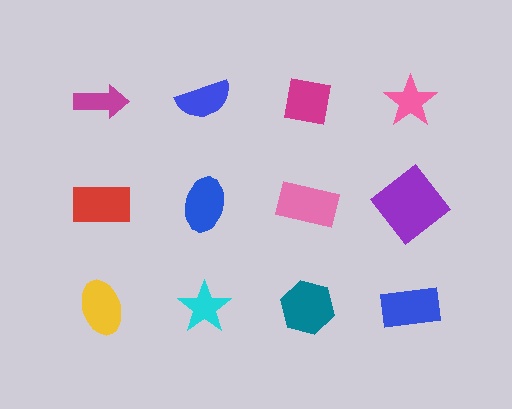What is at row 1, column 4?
A pink star.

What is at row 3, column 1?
A yellow ellipse.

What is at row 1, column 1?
A magenta arrow.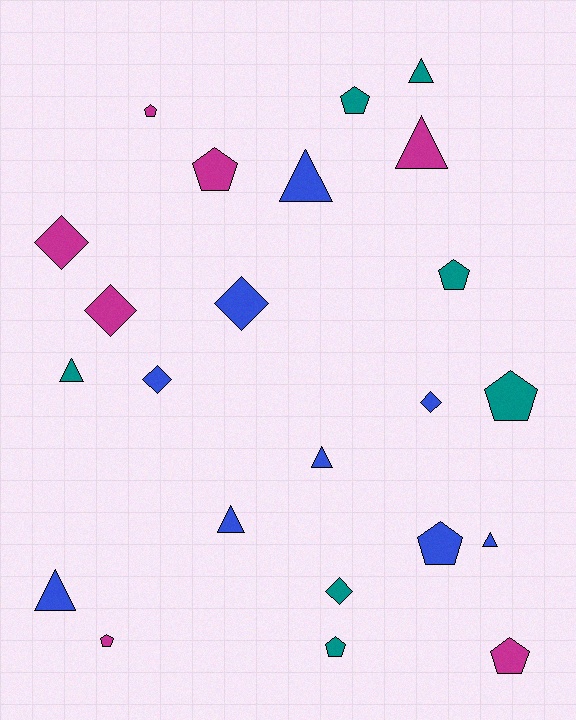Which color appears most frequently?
Blue, with 9 objects.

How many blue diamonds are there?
There are 3 blue diamonds.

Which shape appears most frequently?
Pentagon, with 9 objects.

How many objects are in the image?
There are 23 objects.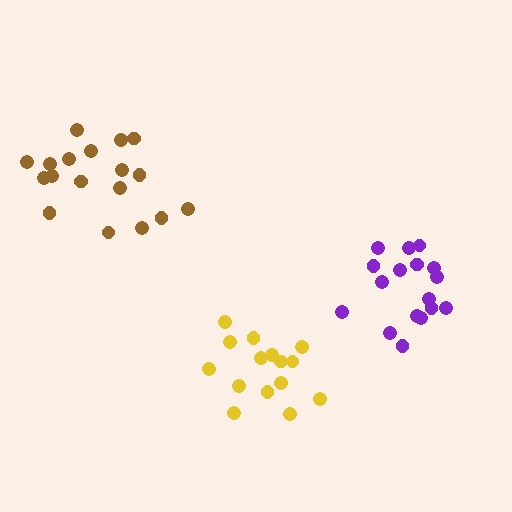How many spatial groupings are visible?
There are 3 spatial groupings.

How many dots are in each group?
Group 1: 18 dots, Group 2: 17 dots, Group 3: 15 dots (50 total).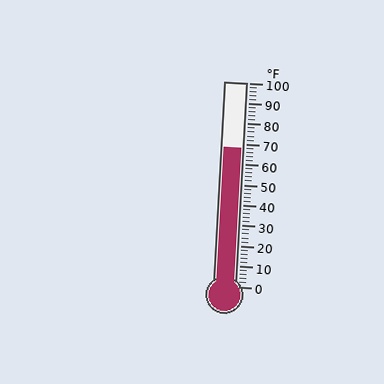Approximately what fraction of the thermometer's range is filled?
The thermometer is filled to approximately 70% of its range.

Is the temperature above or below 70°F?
The temperature is below 70°F.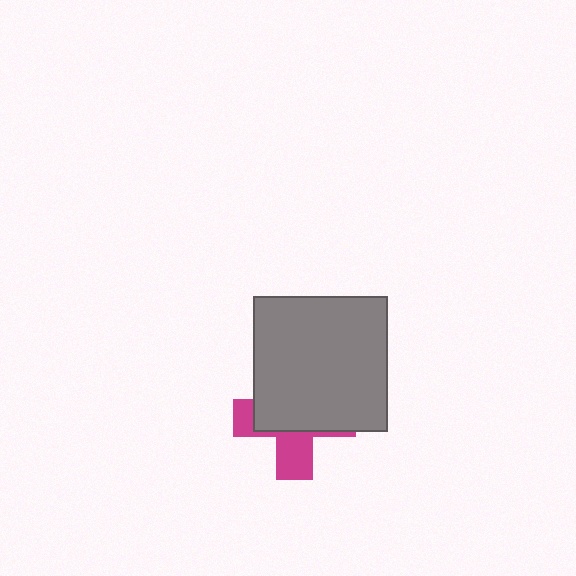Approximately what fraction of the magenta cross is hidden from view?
Roughly 62% of the magenta cross is hidden behind the gray square.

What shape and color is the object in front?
The object in front is a gray square.